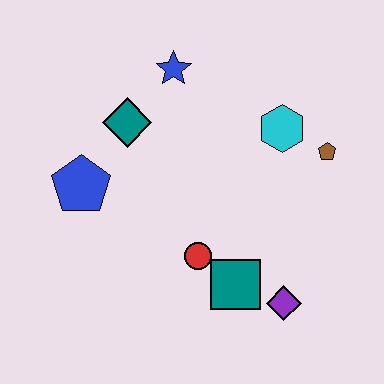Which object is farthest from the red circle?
The blue star is farthest from the red circle.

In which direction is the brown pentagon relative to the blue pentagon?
The brown pentagon is to the right of the blue pentagon.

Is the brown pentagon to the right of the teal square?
Yes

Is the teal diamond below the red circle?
No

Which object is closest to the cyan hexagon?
The brown pentagon is closest to the cyan hexagon.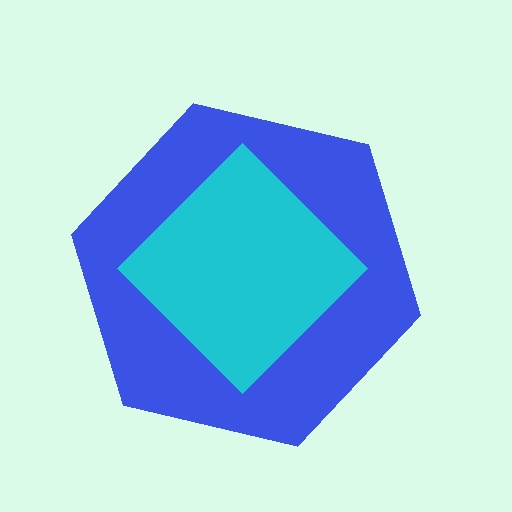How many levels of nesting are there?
2.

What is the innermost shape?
The cyan diamond.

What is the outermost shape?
The blue hexagon.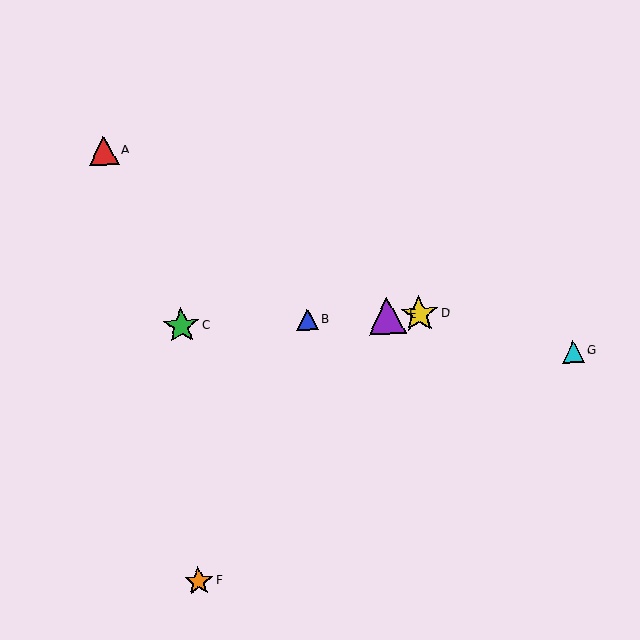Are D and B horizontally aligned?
Yes, both are at y≈314.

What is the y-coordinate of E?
Object E is at y≈316.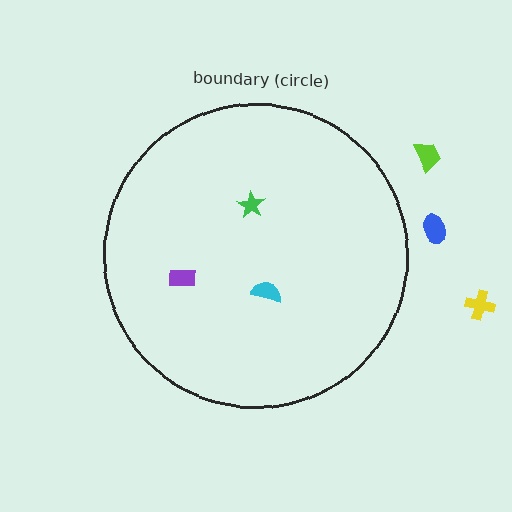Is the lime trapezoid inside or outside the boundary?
Outside.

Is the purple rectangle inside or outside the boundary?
Inside.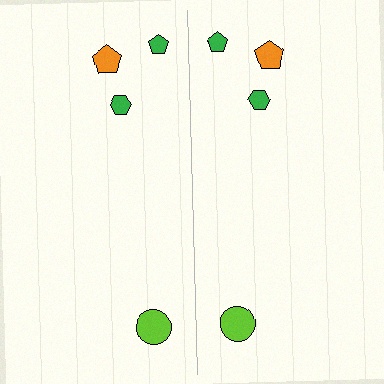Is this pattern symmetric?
Yes, this pattern has bilateral (reflection) symmetry.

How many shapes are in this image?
There are 8 shapes in this image.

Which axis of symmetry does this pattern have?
The pattern has a vertical axis of symmetry running through the center of the image.